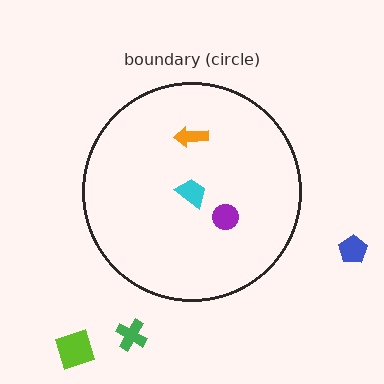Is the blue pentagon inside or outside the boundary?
Outside.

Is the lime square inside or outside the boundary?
Outside.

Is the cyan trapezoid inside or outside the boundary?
Inside.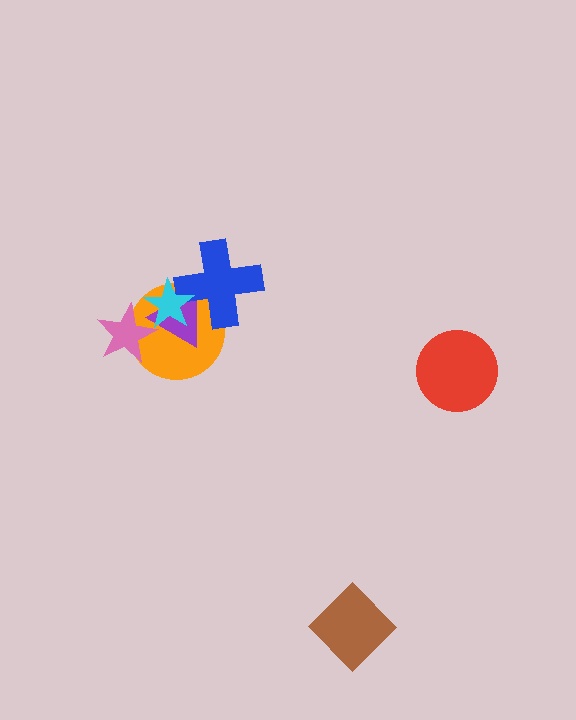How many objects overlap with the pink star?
3 objects overlap with the pink star.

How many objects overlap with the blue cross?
3 objects overlap with the blue cross.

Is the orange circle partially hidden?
Yes, it is partially covered by another shape.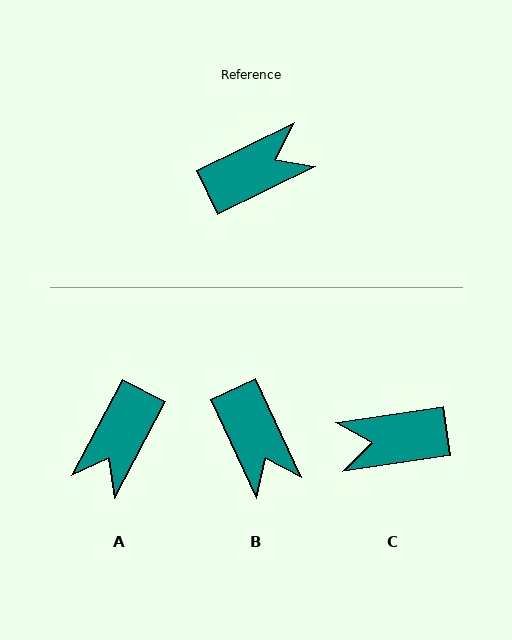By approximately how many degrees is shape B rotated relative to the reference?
Approximately 91 degrees clockwise.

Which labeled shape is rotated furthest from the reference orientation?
C, about 162 degrees away.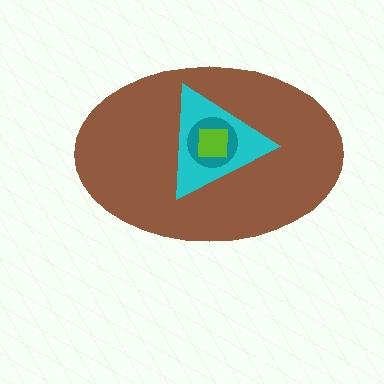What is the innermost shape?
The lime square.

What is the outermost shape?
The brown ellipse.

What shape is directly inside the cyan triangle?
The teal circle.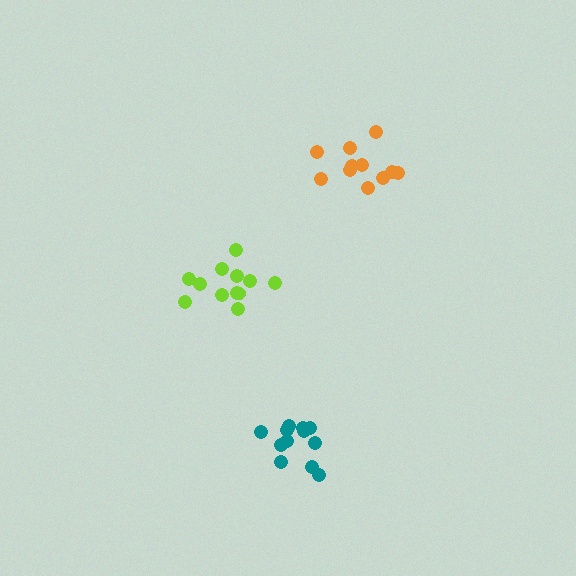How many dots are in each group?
Group 1: 12 dots, Group 2: 11 dots, Group 3: 12 dots (35 total).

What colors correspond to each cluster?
The clusters are colored: teal, orange, lime.